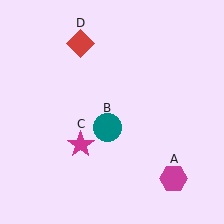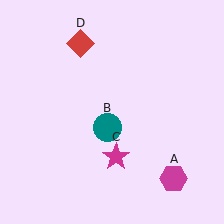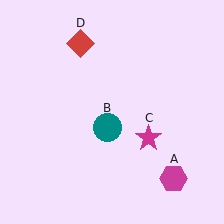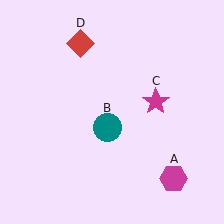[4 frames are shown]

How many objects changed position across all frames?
1 object changed position: magenta star (object C).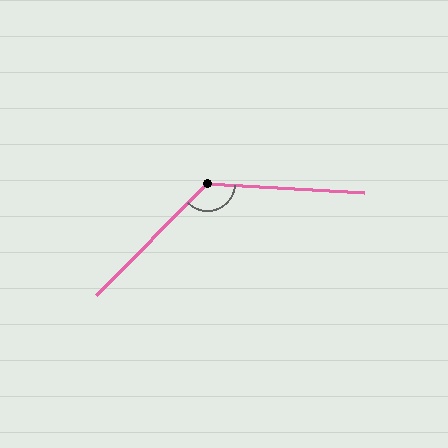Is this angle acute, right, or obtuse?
It is obtuse.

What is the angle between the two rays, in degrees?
Approximately 132 degrees.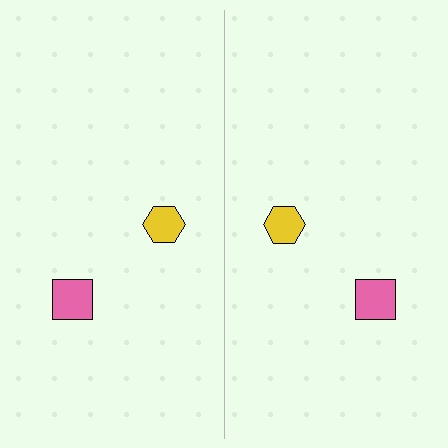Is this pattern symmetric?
Yes, this pattern has bilateral (reflection) symmetry.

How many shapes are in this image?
There are 4 shapes in this image.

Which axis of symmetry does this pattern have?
The pattern has a vertical axis of symmetry running through the center of the image.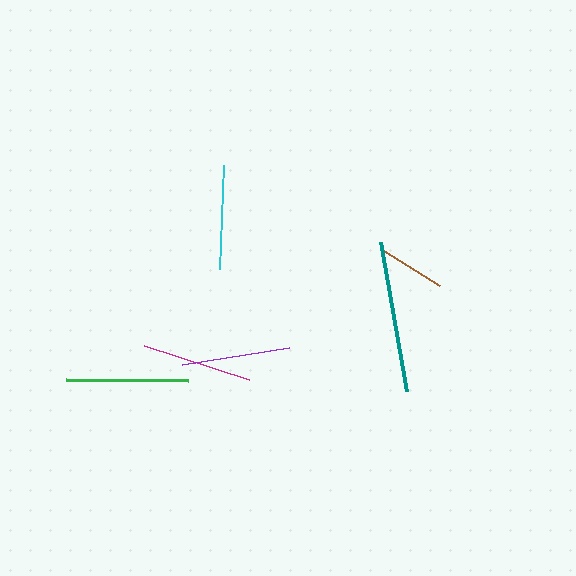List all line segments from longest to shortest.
From longest to shortest: teal, green, magenta, purple, cyan, brown.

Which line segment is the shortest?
The brown line is the shortest at approximately 65 pixels.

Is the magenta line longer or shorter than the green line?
The green line is longer than the magenta line.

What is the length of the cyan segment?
The cyan segment is approximately 104 pixels long.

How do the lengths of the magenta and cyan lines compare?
The magenta and cyan lines are approximately the same length.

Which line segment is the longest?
The teal line is the longest at approximately 152 pixels.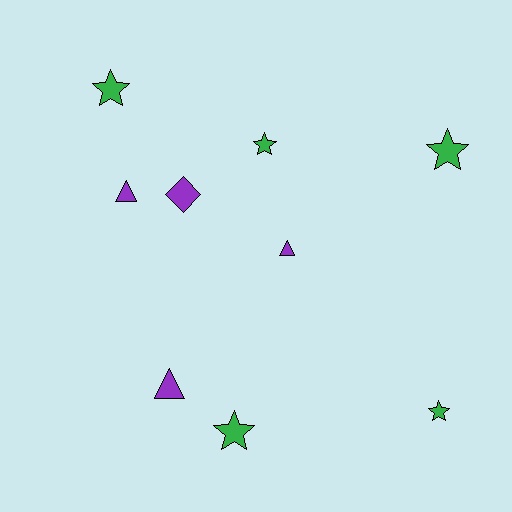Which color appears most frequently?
Green, with 5 objects.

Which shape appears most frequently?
Star, with 5 objects.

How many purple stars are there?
There are no purple stars.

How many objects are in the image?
There are 9 objects.